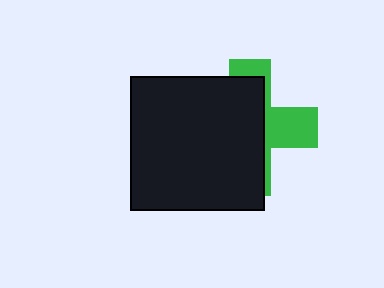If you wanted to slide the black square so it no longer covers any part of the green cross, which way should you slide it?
Slide it left — that is the most direct way to separate the two shapes.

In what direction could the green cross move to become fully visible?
The green cross could move right. That would shift it out from behind the black square entirely.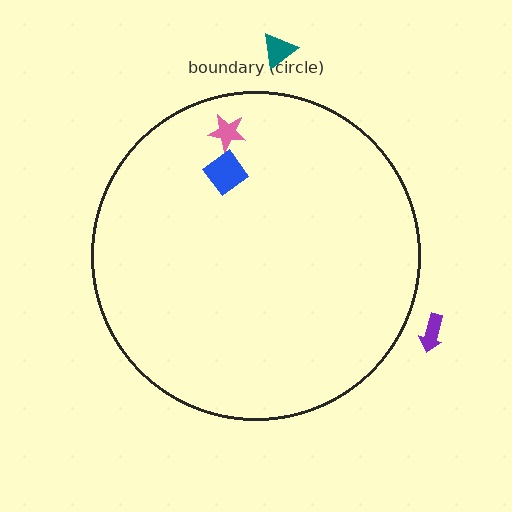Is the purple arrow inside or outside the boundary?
Outside.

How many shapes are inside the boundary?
2 inside, 2 outside.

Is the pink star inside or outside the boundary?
Inside.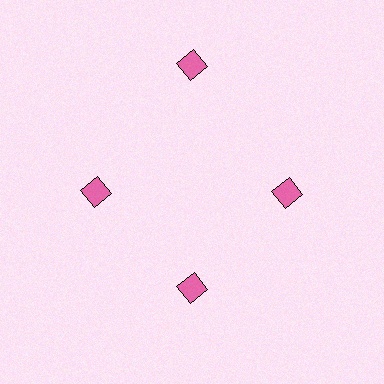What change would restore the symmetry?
The symmetry would be restored by moving it inward, back onto the ring so that all 4 diamonds sit at equal angles and equal distance from the center.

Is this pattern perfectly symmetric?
No. The 4 pink diamonds are arranged in a ring, but one element near the 12 o'clock position is pushed outward from the center, breaking the 4-fold rotational symmetry.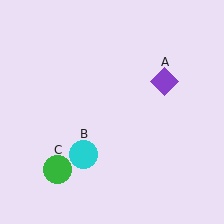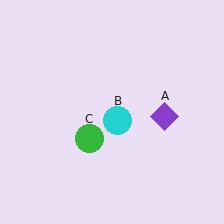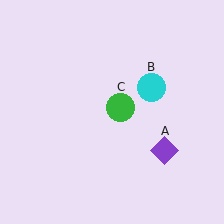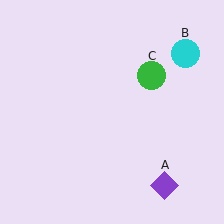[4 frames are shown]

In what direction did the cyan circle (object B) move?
The cyan circle (object B) moved up and to the right.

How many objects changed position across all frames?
3 objects changed position: purple diamond (object A), cyan circle (object B), green circle (object C).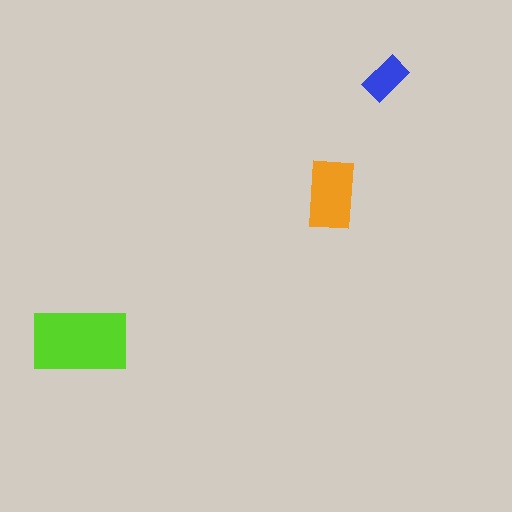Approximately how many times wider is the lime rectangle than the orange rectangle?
About 1.5 times wider.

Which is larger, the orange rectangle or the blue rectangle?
The orange one.